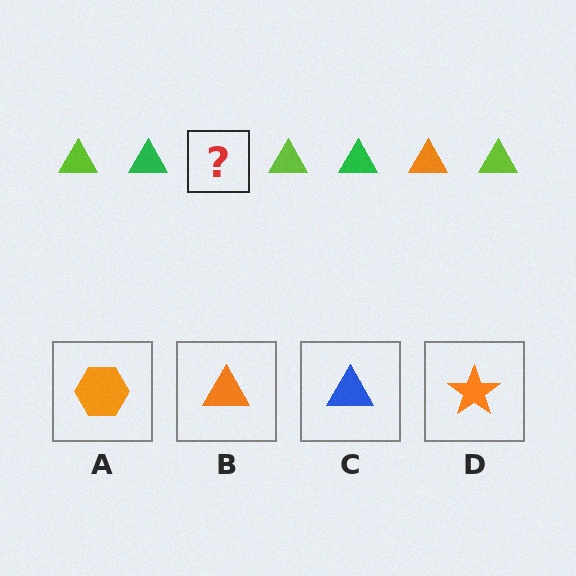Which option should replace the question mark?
Option B.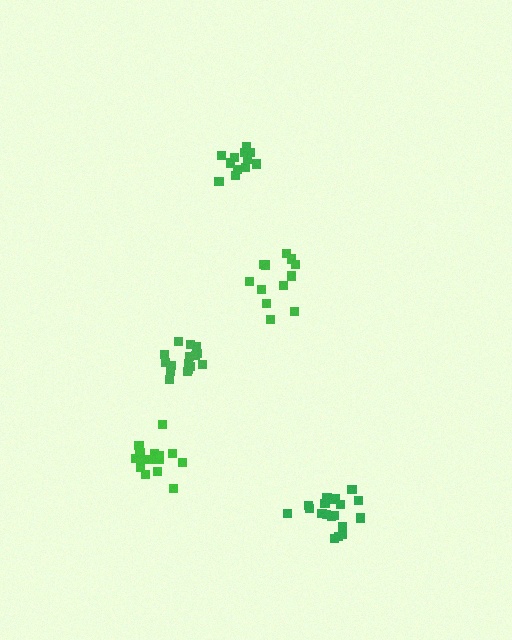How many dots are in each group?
Group 1: 18 dots, Group 2: 15 dots, Group 3: 12 dots, Group 4: 16 dots, Group 5: 16 dots (77 total).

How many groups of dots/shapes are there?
There are 5 groups.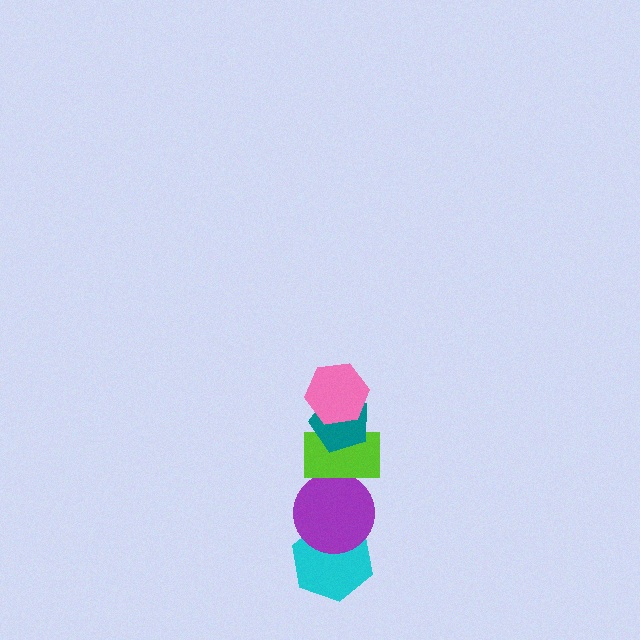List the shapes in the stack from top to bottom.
From top to bottom: the pink hexagon, the teal pentagon, the lime rectangle, the purple circle, the cyan hexagon.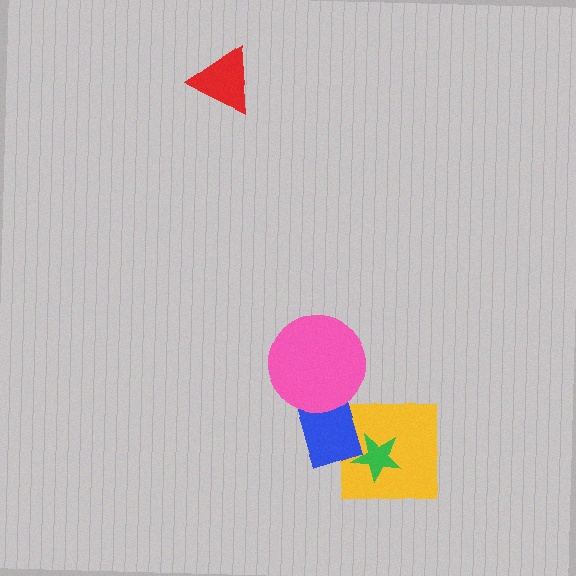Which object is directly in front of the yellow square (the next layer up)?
The blue rectangle is directly in front of the yellow square.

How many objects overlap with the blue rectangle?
2 objects overlap with the blue rectangle.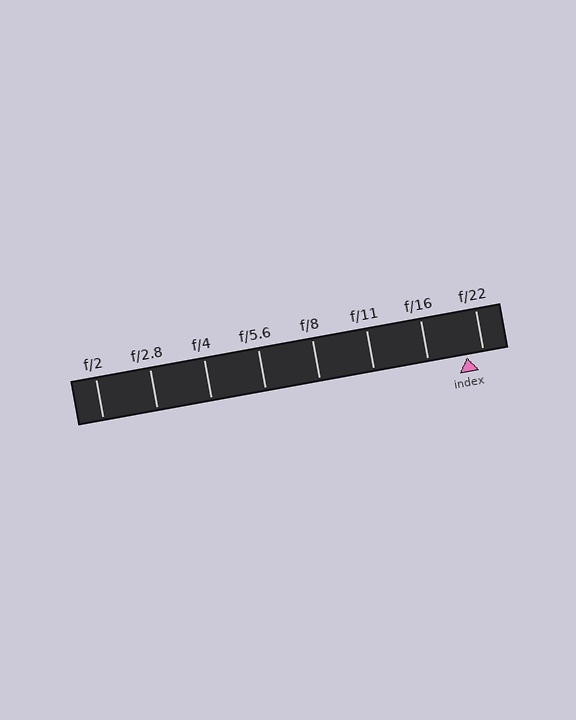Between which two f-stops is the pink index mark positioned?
The index mark is between f/16 and f/22.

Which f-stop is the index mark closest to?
The index mark is closest to f/22.